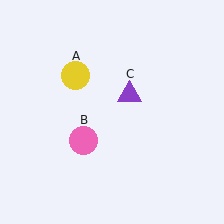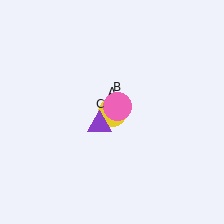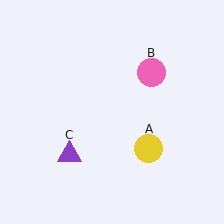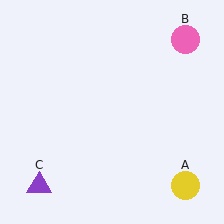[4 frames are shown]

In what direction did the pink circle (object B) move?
The pink circle (object B) moved up and to the right.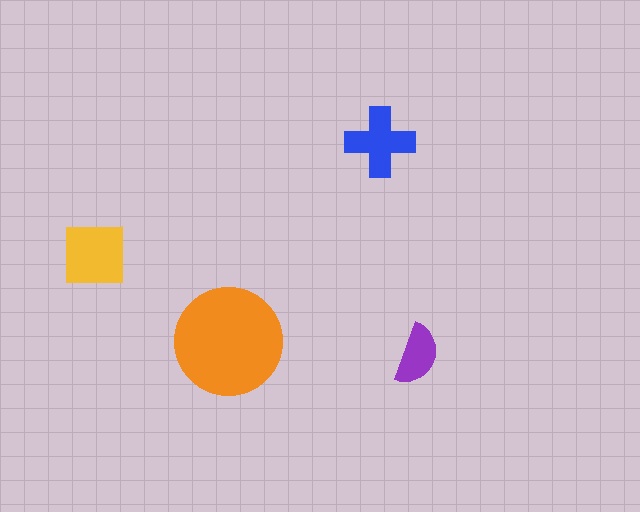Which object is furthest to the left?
The yellow square is leftmost.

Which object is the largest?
The orange circle.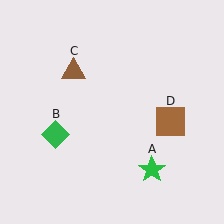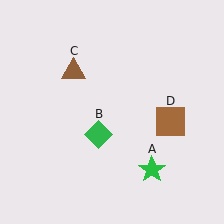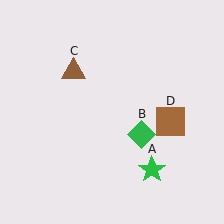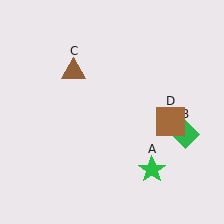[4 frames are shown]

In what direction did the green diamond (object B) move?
The green diamond (object B) moved right.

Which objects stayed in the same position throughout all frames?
Green star (object A) and brown triangle (object C) and brown square (object D) remained stationary.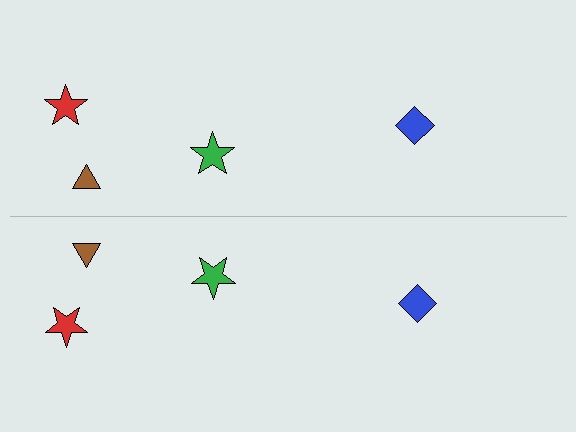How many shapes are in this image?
There are 8 shapes in this image.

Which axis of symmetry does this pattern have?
The pattern has a horizontal axis of symmetry running through the center of the image.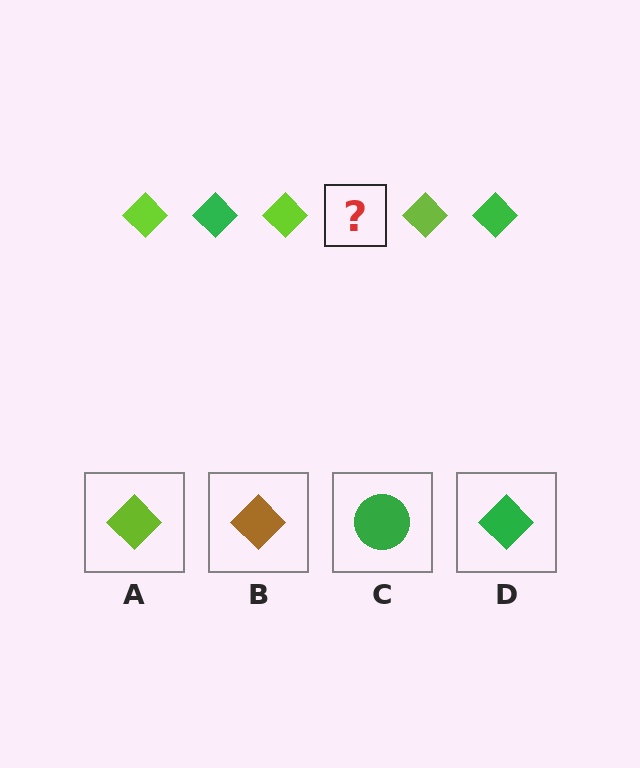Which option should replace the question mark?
Option D.